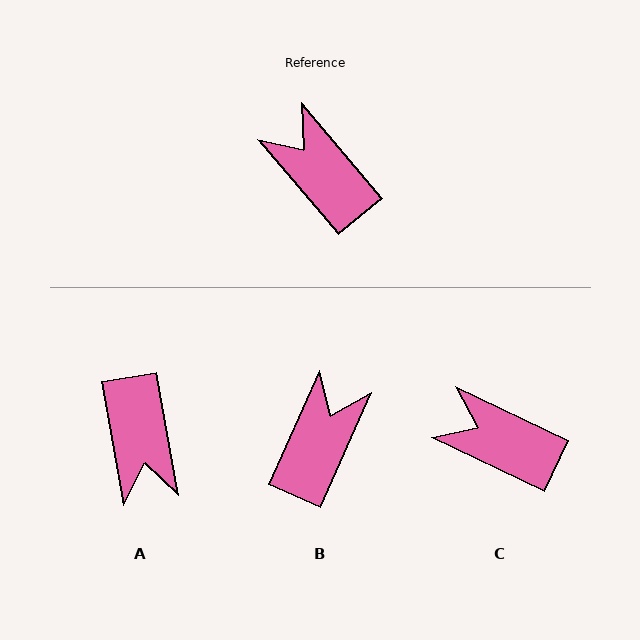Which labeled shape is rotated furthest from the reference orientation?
A, about 150 degrees away.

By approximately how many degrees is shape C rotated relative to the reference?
Approximately 24 degrees counter-clockwise.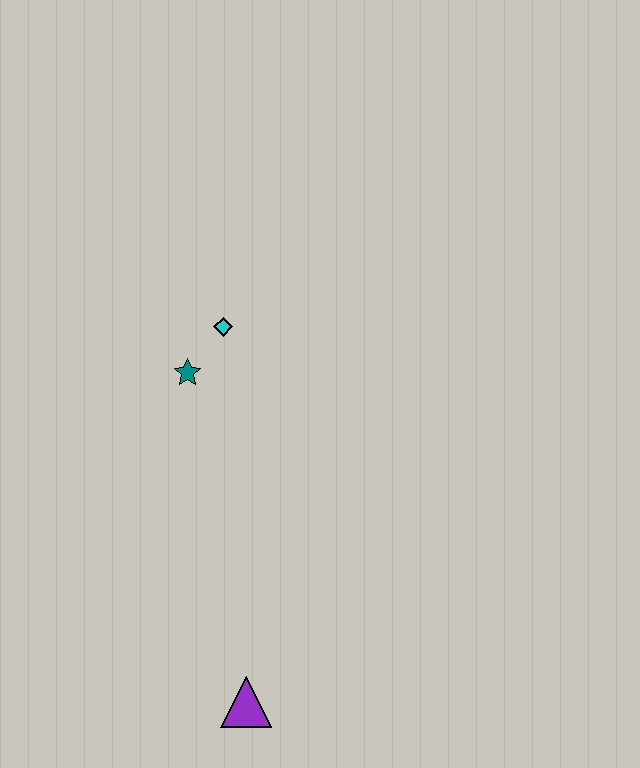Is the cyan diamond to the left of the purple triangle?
Yes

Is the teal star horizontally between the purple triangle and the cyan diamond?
No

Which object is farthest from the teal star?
The purple triangle is farthest from the teal star.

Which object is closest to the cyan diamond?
The teal star is closest to the cyan diamond.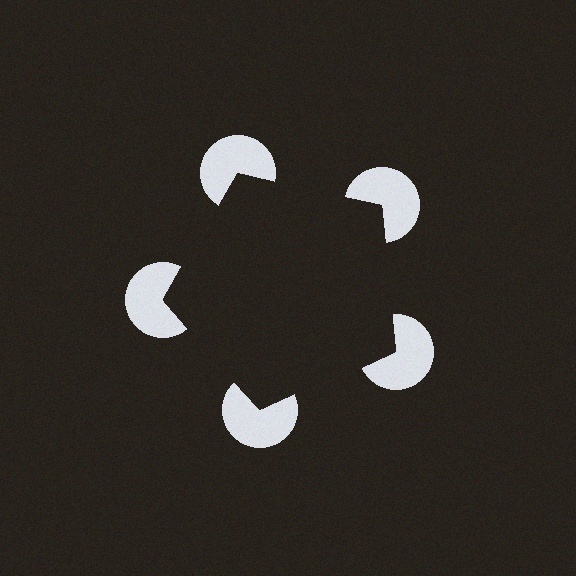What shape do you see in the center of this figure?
An illusory pentagon — its edges are inferred from the aligned wedge cuts in the pac-man discs, not physically drawn.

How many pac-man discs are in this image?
There are 5 — one at each vertex of the illusory pentagon.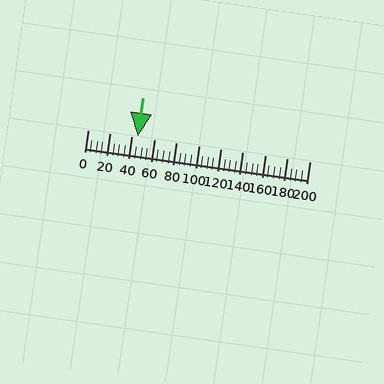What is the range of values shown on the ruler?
The ruler shows values from 0 to 200.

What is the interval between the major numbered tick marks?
The major tick marks are spaced 20 units apart.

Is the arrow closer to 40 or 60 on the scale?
The arrow is closer to 40.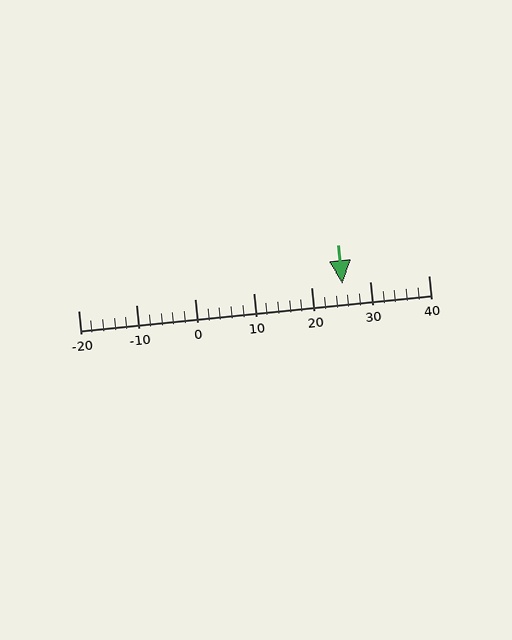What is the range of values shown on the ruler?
The ruler shows values from -20 to 40.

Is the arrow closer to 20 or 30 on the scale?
The arrow is closer to 30.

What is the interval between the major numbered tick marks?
The major tick marks are spaced 10 units apart.